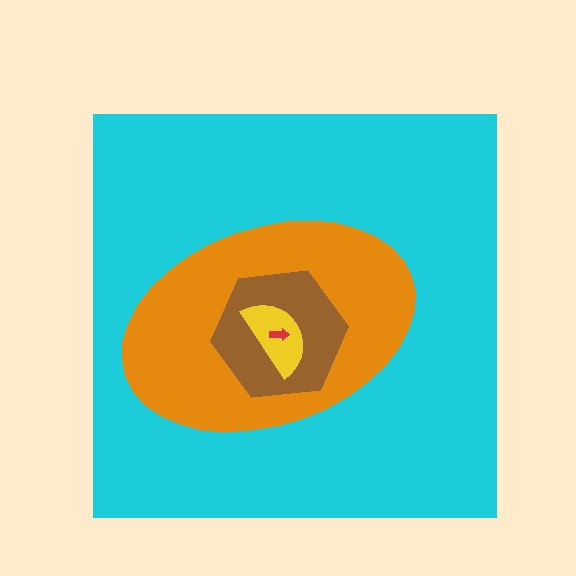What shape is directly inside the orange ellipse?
The brown hexagon.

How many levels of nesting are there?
5.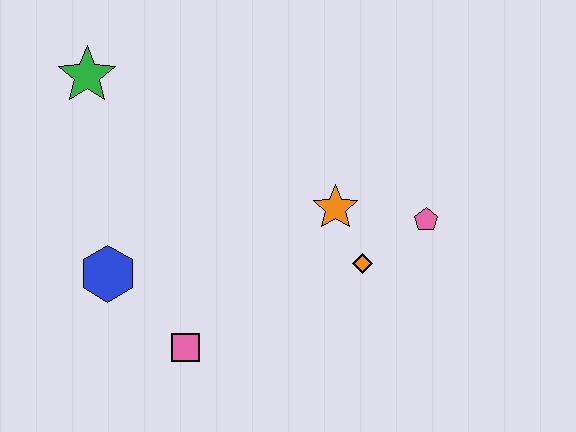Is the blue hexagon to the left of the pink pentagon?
Yes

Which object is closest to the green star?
The blue hexagon is closest to the green star.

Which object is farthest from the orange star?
The green star is farthest from the orange star.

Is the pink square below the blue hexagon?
Yes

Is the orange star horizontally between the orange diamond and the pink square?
Yes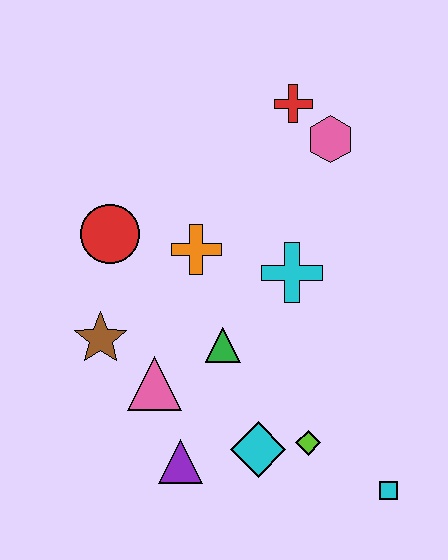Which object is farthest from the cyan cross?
The cyan square is farthest from the cyan cross.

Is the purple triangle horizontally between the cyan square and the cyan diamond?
No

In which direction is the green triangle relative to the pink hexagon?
The green triangle is below the pink hexagon.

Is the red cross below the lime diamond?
No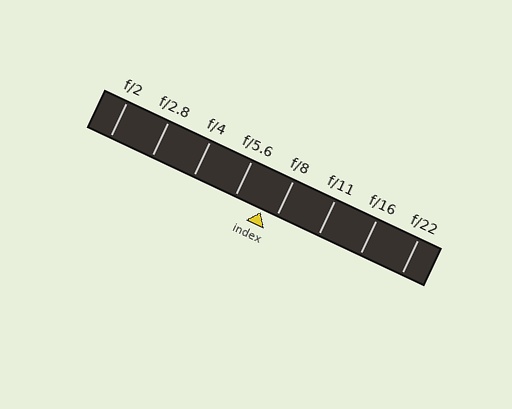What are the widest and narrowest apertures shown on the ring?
The widest aperture shown is f/2 and the narrowest is f/22.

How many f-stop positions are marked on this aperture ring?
There are 8 f-stop positions marked.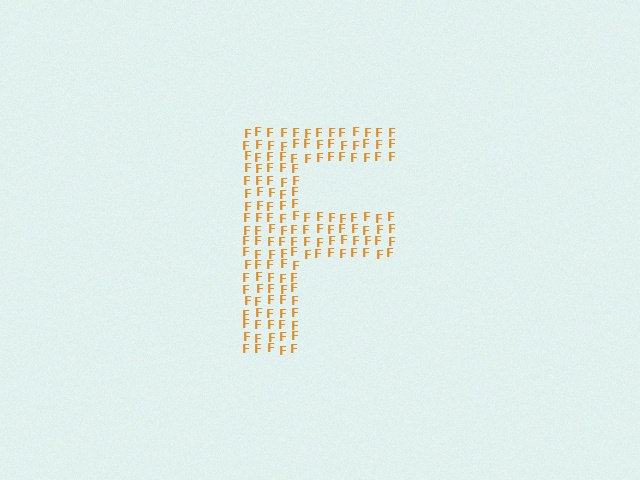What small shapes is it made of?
It is made of small letter F's.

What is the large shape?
The large shape is the letter F.